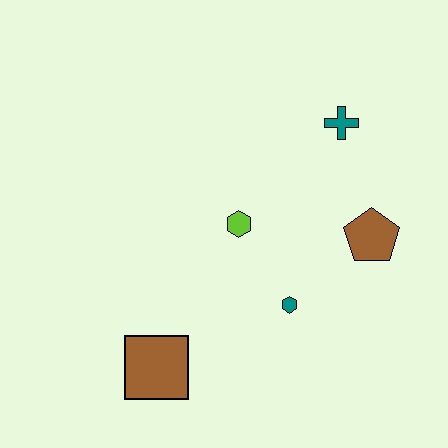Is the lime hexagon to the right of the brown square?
Yes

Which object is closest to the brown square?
The teal hexagon is closest to the brown square.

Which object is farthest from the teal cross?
The brown square is farthest from the teal cross.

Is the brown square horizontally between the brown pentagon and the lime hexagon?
No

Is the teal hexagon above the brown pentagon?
No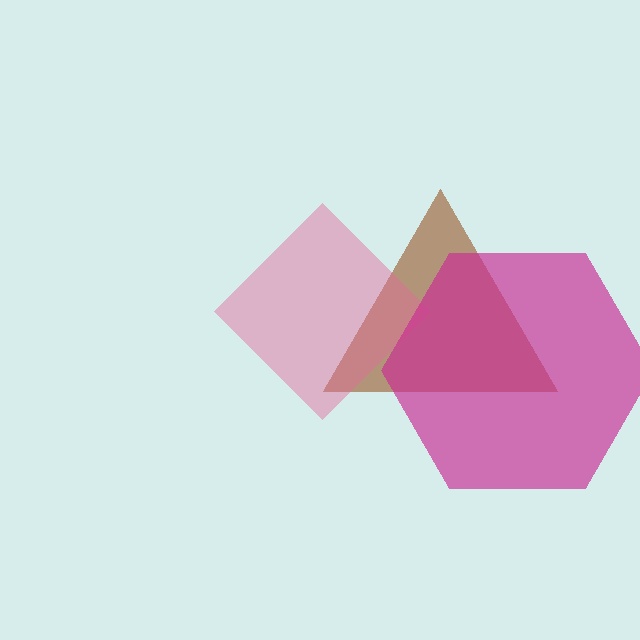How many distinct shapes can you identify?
There are 3 distinct shapes: a brown triangle, a pink diamond, a magenta hexagon.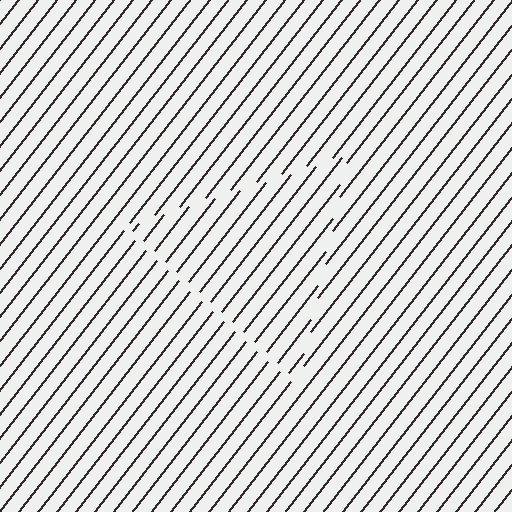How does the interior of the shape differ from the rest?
The interior of the shape contains the same grating, shifted by half a period — the contour is defined by the phase discontinuity where line-ends from the inner and outer gratings abut.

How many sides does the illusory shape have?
3 sides — the line-ends trace a triangle.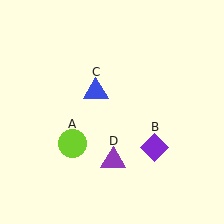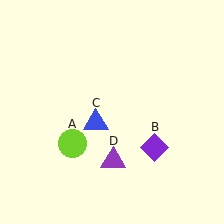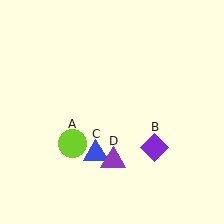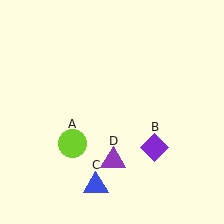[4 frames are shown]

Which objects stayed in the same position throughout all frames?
Lime circle (object A) and purple diamond (object B) and purple triangle (object D) remained stationary.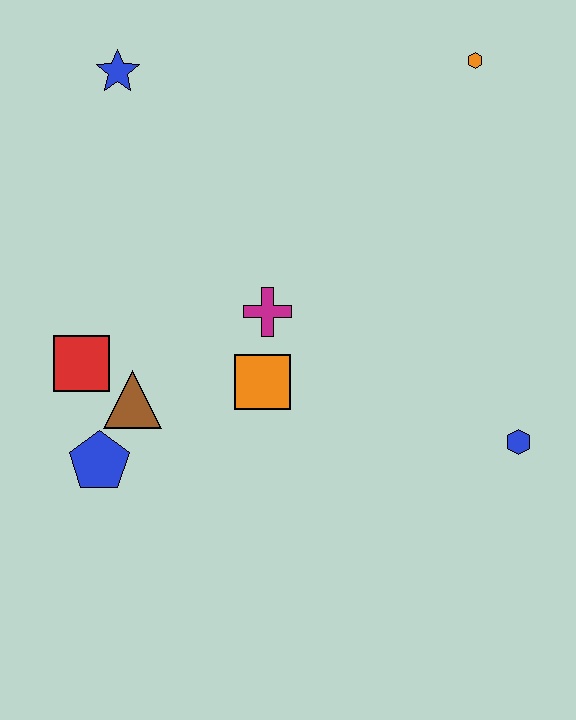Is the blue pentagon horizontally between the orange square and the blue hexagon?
No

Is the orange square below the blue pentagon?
No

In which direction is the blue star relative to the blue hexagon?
The blue star is to the left of the blue hexagon.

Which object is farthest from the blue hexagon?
The blue star is farthest from the blue hexagon.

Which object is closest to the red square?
The brown triangle is closest to the red square.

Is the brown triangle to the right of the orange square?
No